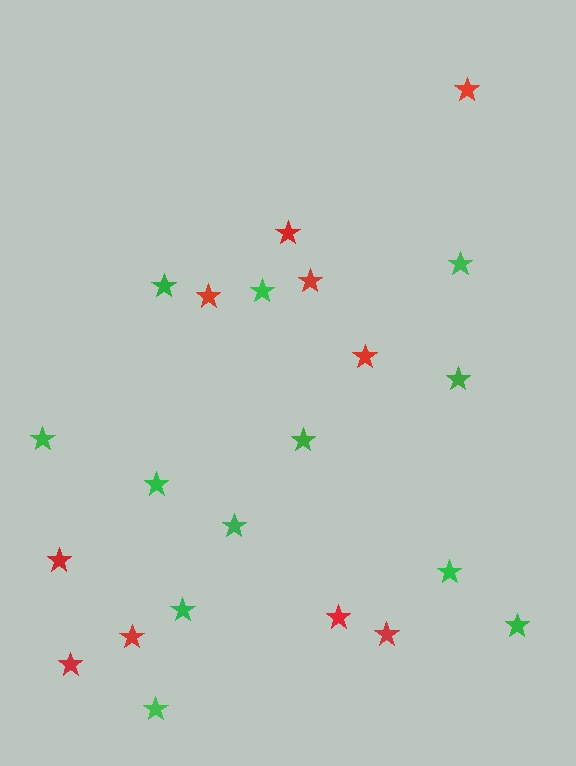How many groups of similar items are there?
There are 2 groups: one group of green stars (12) and one group of red stars (10).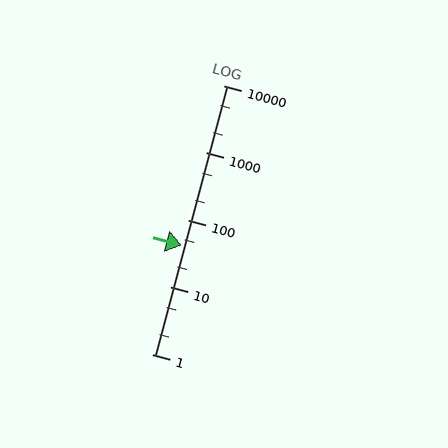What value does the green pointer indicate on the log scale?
The pointer indicates approximately 41.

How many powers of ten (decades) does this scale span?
The scale spans 4 decades, from 1 to 10000.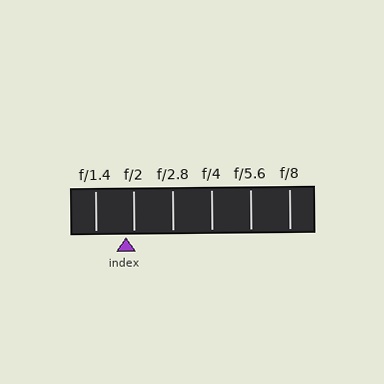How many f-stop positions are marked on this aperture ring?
There are 6 f-stop positions marked.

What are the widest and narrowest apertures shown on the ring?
The widest aperture shown is f/1.4 and the narrowest is f/8.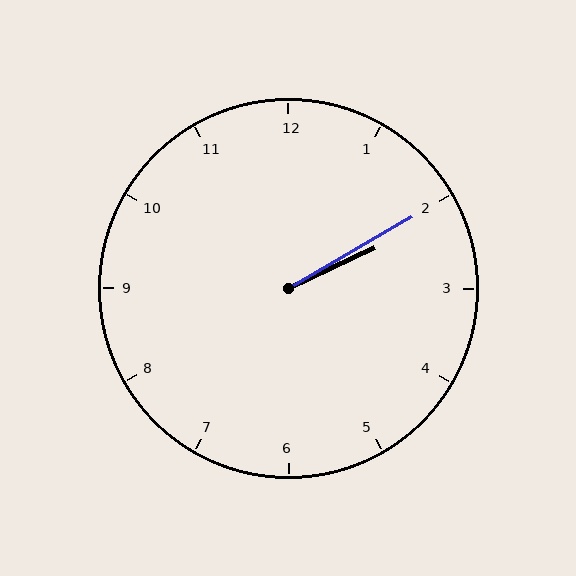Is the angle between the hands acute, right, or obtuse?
It is acute.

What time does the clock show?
2:10.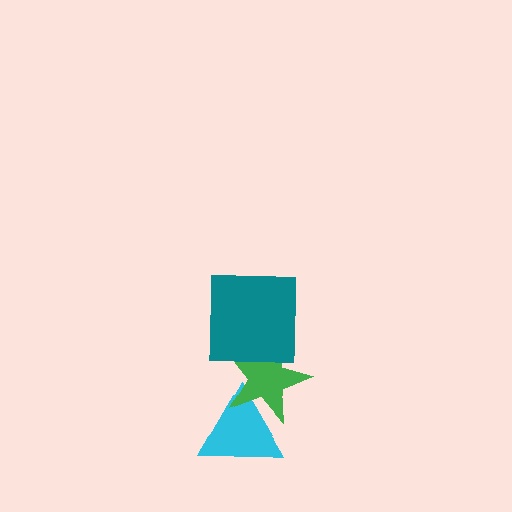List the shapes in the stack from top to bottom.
From top to bottom: the teal square, the green star, the cyan triangle.